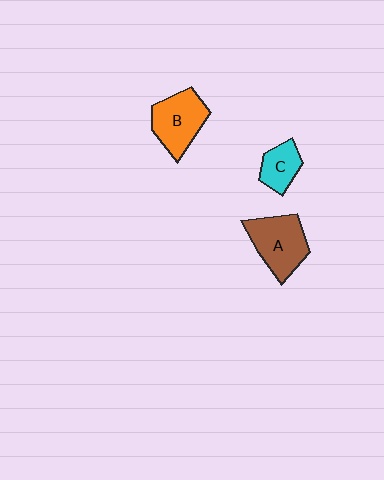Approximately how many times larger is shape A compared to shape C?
Approximately 1.8 times.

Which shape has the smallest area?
Shape C (cyan).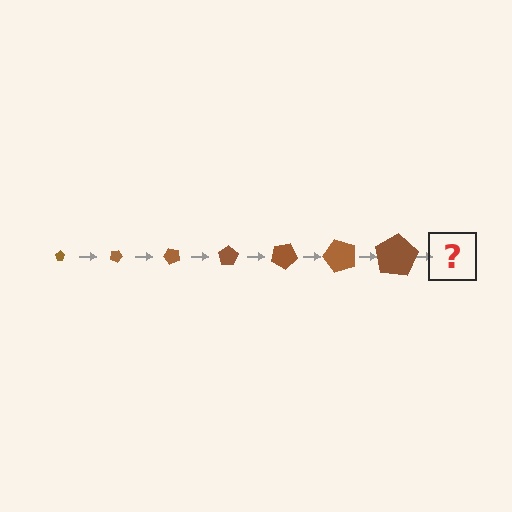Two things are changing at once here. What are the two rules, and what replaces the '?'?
The two rules are that the pentagon grows larger each step and it rotates 25 degrees each step. The '?' should be a pentagon, larger than the previous one and rotated 175 degrees from the start.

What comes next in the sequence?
The next element should be a pentagon, larger than the previous one and rotated 175 degrees from the start.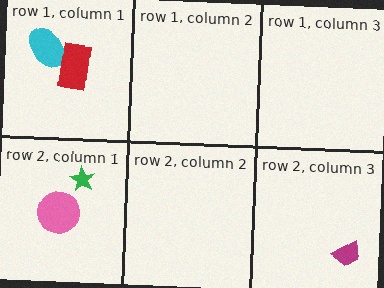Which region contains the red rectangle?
The row 1, column 1 region.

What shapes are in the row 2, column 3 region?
The magenta trapezoid.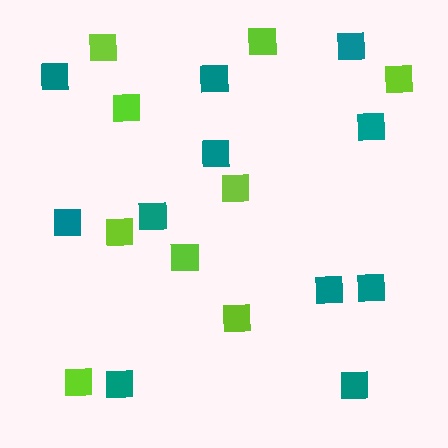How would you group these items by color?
There are 2 groups: one group of teal squares (11) and one group of lime squares (9).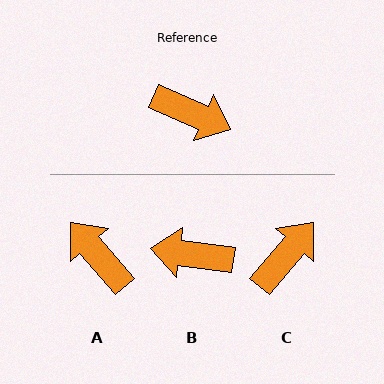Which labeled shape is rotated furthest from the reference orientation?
B, about 164 degrees away.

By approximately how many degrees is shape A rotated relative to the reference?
Approximately 154 degrees counter-clockwise.